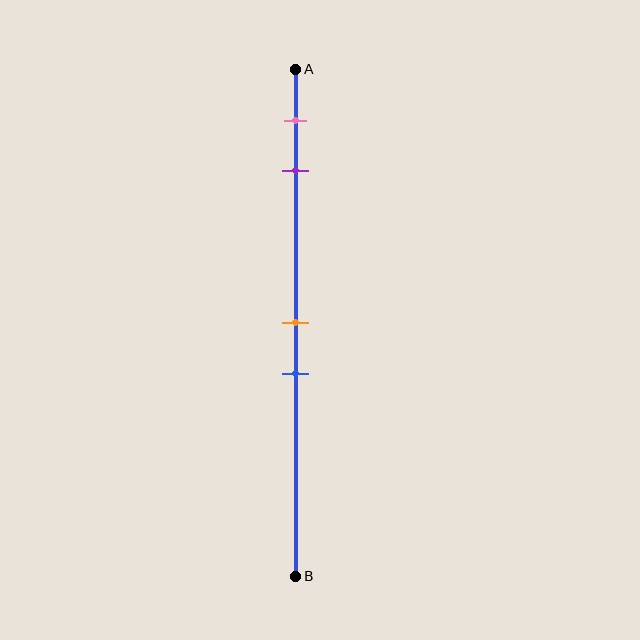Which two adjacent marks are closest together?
The orange and blue marks are the closest adjacent pair.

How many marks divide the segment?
There are 4 marks dividing the segment.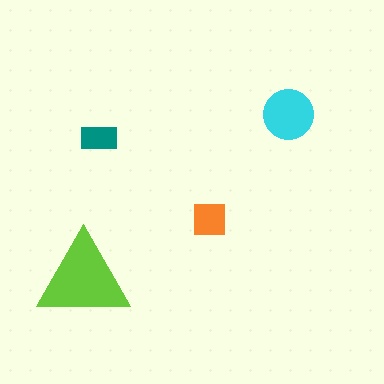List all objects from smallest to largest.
The teal rectangle, the orange square, the cyan circle, the lime triangle.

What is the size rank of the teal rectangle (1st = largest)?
4th.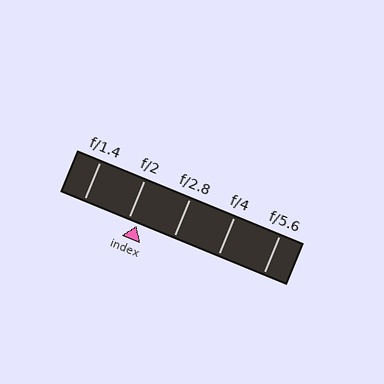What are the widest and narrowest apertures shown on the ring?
The widest aperture shown is f/1.4 and the narrowest is f/5.6.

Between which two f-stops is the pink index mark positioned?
The index mark is between f/2 and f/2.8.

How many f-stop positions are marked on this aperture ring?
There are 5 f-stop positions marked.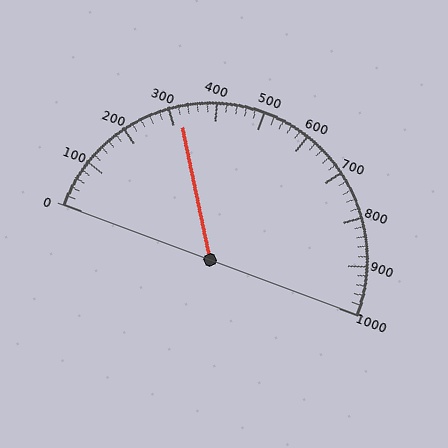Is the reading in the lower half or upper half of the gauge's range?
The reading is in the lower half of the range (0 to 1000).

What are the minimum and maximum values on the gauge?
The gauge ranges from 0 to 1000.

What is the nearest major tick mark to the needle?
The nearest major tick mark is 300.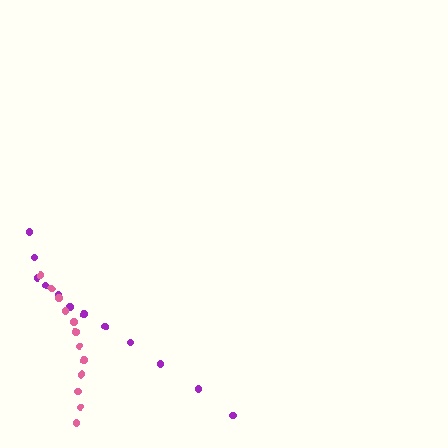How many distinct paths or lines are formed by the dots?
There are 2 distinct paths.